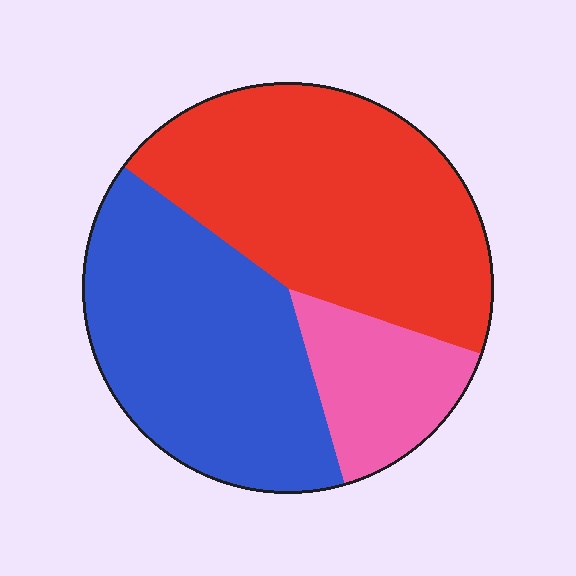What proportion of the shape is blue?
Blue covers around 40% of the shape.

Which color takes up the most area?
Red, at roughly 45%.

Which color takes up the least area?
Pink, at roughly 15%.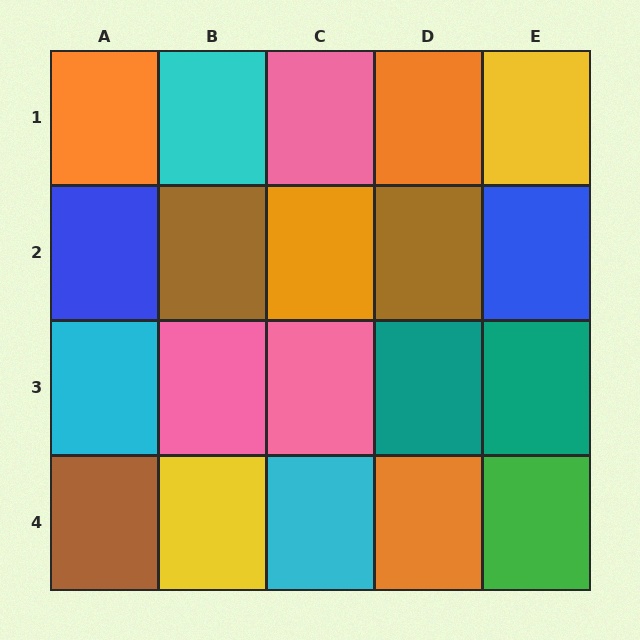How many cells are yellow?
2 cells are yellow.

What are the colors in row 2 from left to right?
Blue, brown, orange, brown, blue.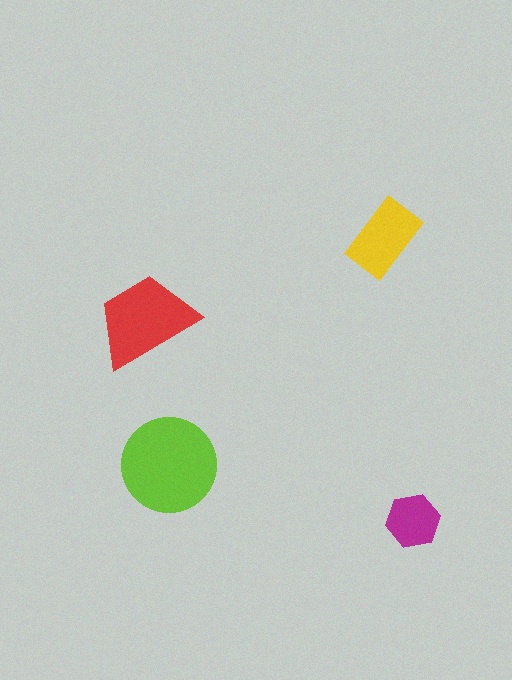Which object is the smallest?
The magenta hexagon.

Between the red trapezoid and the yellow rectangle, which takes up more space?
The red trapezoid.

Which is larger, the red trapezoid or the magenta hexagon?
The red trapezoid.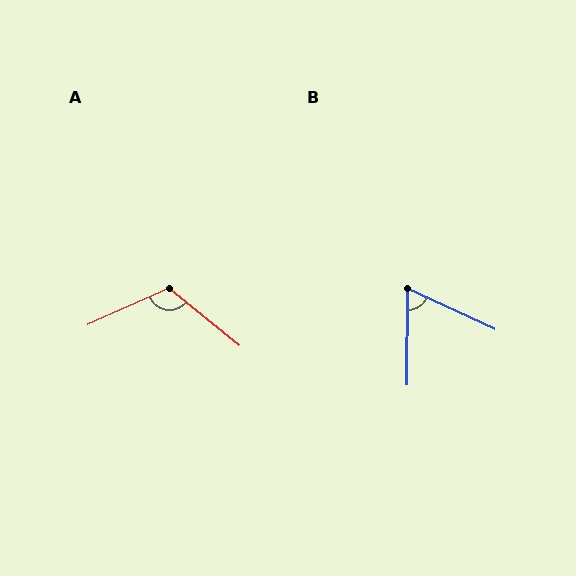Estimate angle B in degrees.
Approximately 66 degrees.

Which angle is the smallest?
B, at approximately 66 degrees.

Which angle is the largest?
A, at approximately 117 degrees.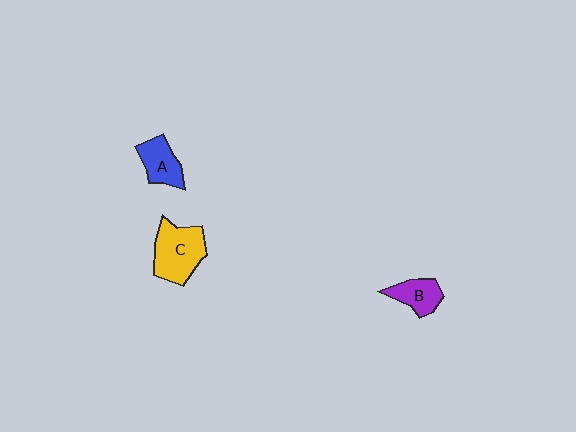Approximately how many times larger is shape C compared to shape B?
Approximately 1.8 times.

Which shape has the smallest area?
Shape B (purple).